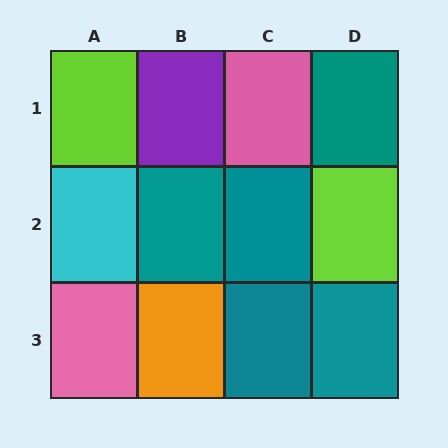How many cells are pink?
2 cells are pink.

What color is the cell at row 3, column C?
Teal.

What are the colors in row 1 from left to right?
Lime, purple, pink, teal.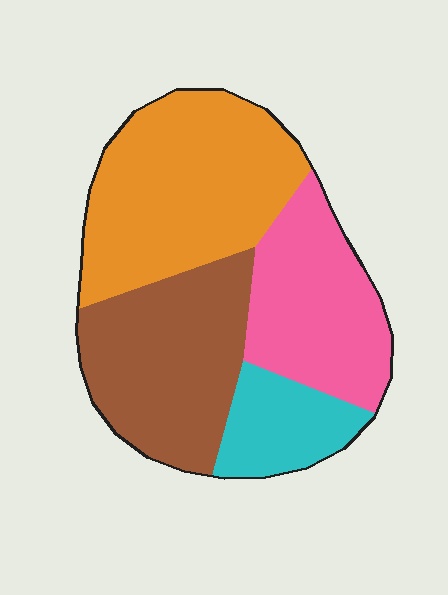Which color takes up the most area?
Orange, at roughly 35%.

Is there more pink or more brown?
Brown.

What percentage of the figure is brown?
Brown covers about 30% of the figure.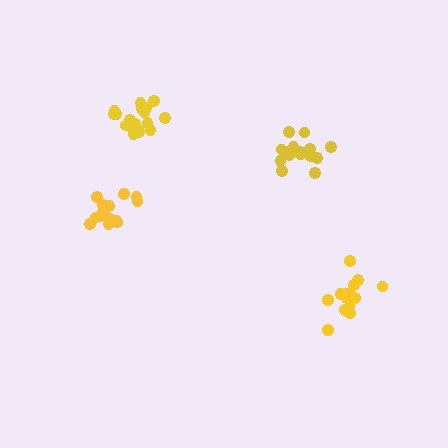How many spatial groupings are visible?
There are 4 spatial groupings.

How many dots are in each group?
Group 1: 16 dots, Group 2: 15 dots, Group 3: 15 dots, Group 4: 18 dots (64 total).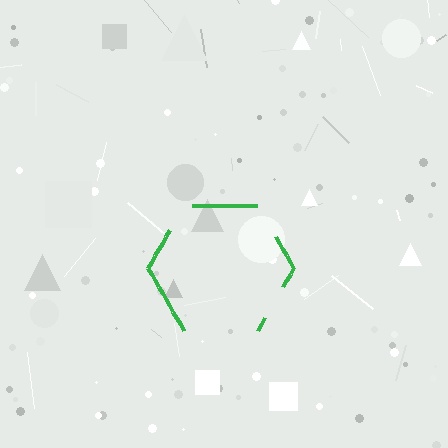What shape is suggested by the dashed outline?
The dashed outline suggests a hexagon.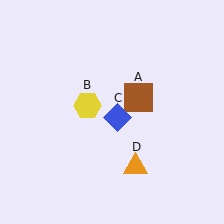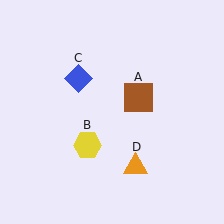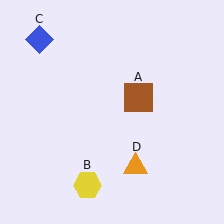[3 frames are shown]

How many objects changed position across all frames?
2 objects changed position: yellow hexagon (object B), blue diamond (object C).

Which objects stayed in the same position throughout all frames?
Brown square (object A) and orange triangle (object D) remained stationary.